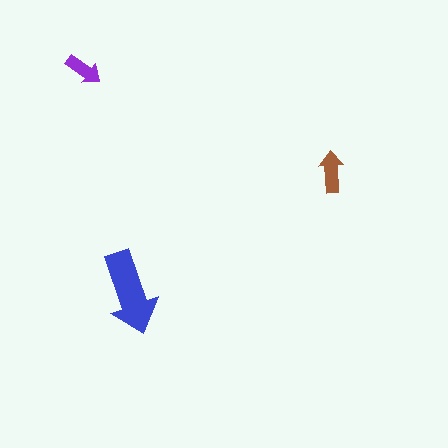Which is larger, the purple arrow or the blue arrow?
The blue one.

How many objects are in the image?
There are 3 objects in the image.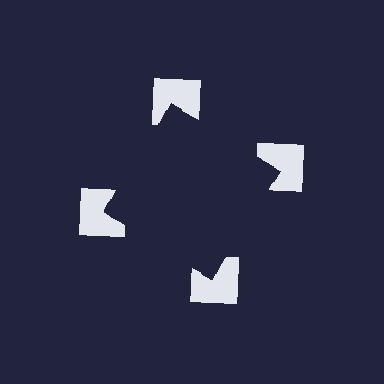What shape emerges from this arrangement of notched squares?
An illusory square — its edges are inferred from the aligned wedge cuts in the notched squares, not physically drawn.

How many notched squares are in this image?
There are 4 — one at each vertex of the illusory square.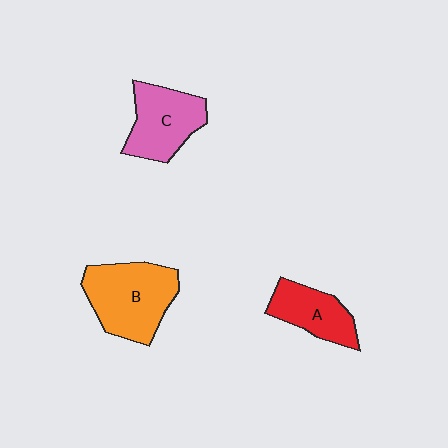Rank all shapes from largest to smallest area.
From largest to smallest: B (orange), C (pink), A (red).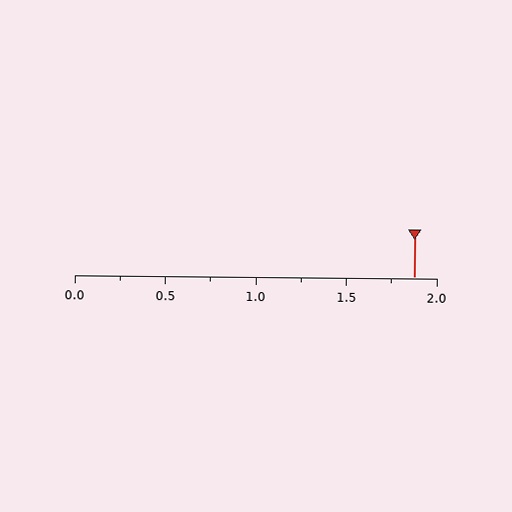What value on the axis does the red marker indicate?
The marker indicates approximately 1.88.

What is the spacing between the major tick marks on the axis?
The major ticks are spaced 0.5 apart.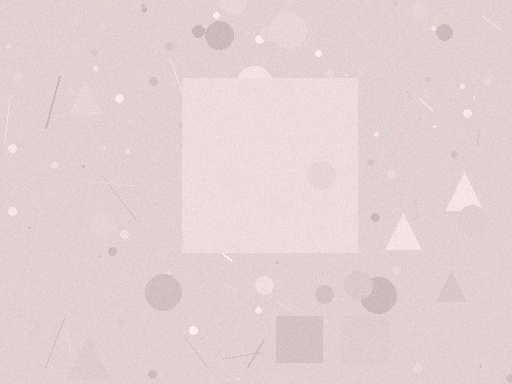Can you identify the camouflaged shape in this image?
The camouflaged shape is a square.